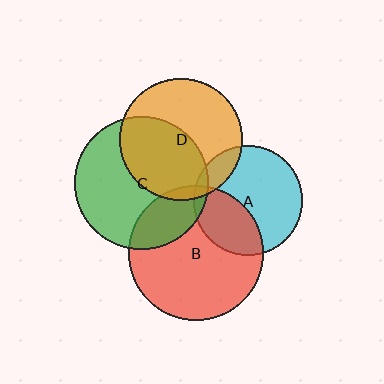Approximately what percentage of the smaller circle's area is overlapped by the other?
Approximately 15%.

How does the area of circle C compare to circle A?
Approximately 1.5 times.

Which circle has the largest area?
Circle B (red).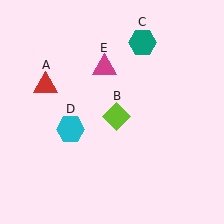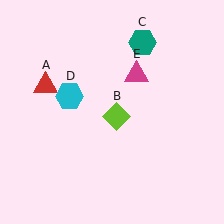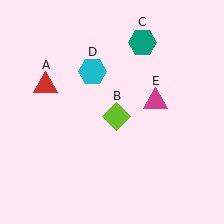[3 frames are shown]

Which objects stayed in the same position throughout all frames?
Red triangle (object A) and lime diamond (object B) and teal hexagon (object C) remained stationary.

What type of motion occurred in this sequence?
The cyan hexagon (object D), magenta triangle (object E) rotated clockwise around the center of the scene.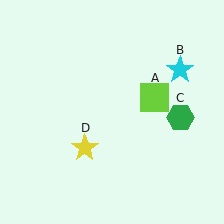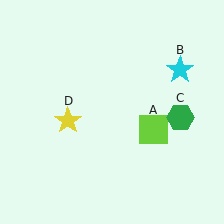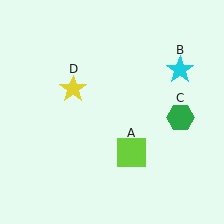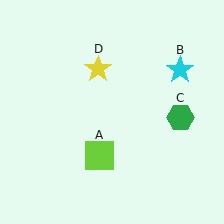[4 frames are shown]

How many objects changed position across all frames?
2 objects changed position: lime square (object A), yellow star (object D).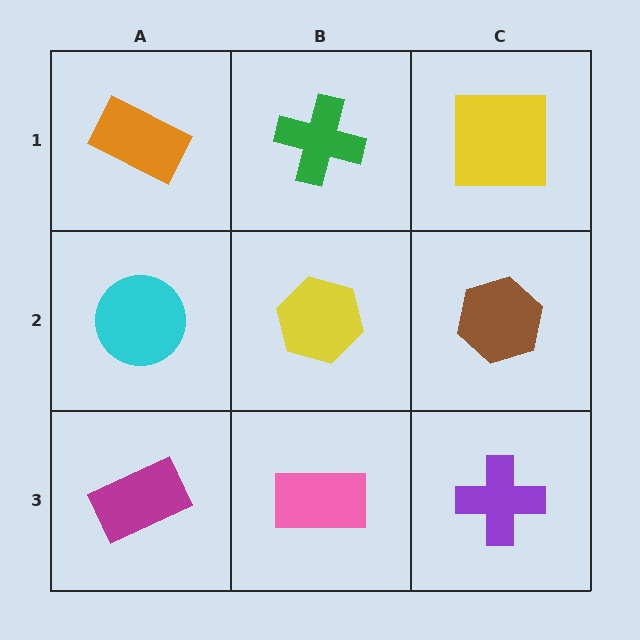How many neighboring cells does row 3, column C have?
2.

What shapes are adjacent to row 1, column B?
A yellow hexagon (row 2, column B), an orange rectangle (row 1, column A), a yellow square (row 1, column C).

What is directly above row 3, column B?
A yellow hexagon.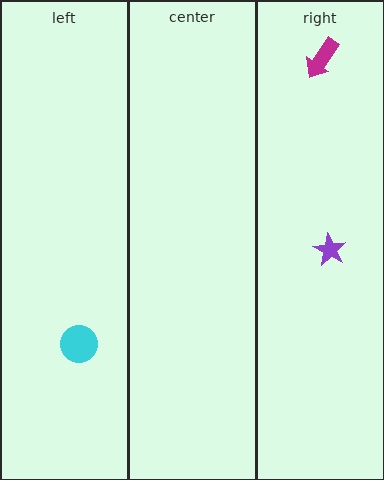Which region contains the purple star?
The right region.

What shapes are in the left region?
The cyan circle.